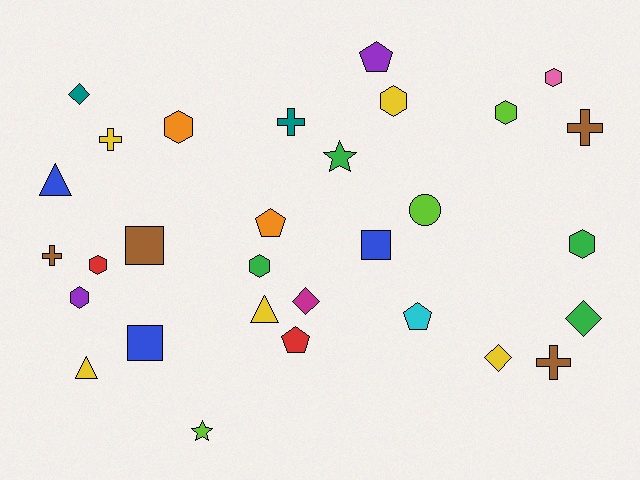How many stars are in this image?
There are 2 stars.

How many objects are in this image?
There are 30 objects.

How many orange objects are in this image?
There are 2 orange objects.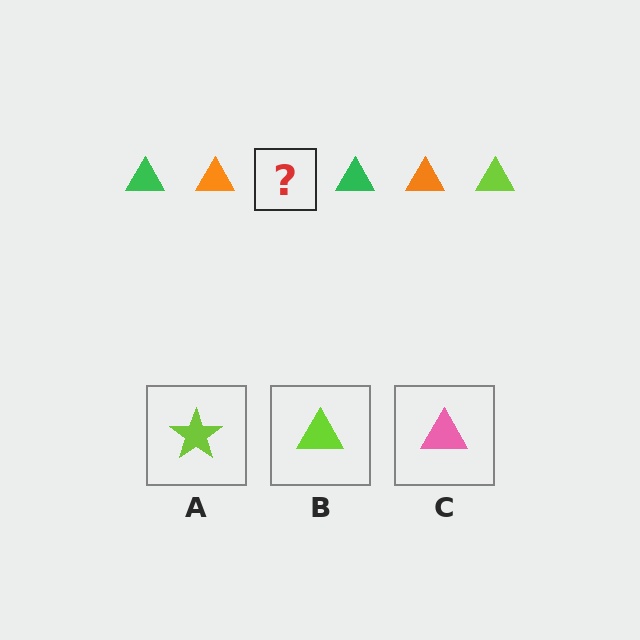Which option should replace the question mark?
Option B.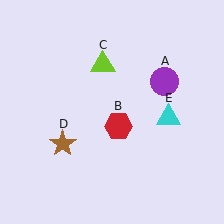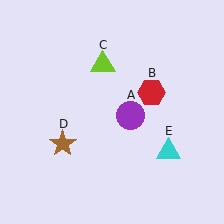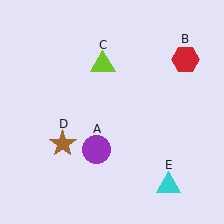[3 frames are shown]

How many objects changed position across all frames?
3 objects changed position: purple circle (object A), red hexagon (object B), cyan triangle (object E).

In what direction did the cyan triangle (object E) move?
The cyan triangle (object E) moved down.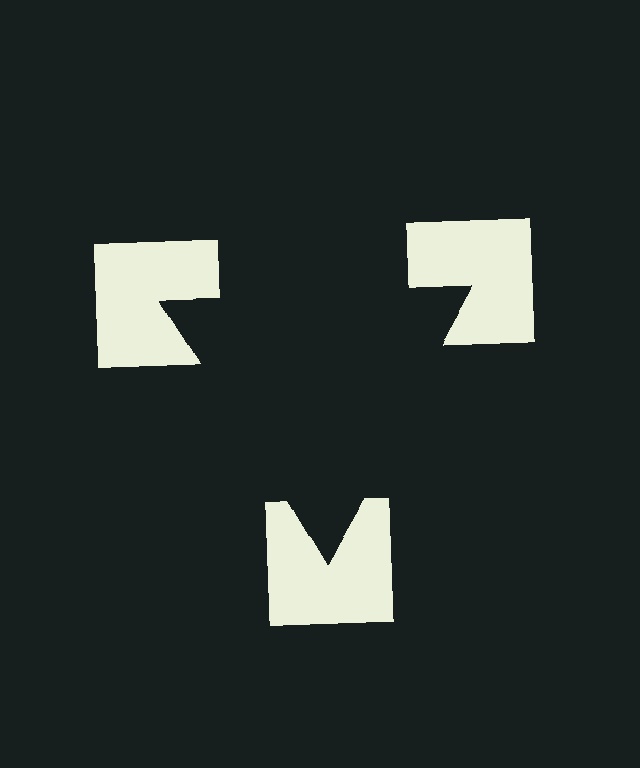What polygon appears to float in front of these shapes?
An illusory triangle — its edges are inferred from the aligned wedge cuts in the notched squares, not physically drawn.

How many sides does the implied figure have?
3 sides.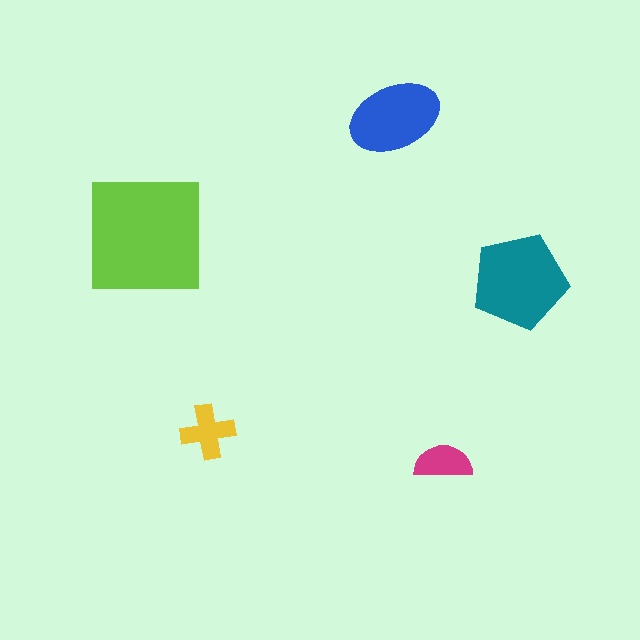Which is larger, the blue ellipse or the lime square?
The lime square.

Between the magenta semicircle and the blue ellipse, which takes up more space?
The blue ellipse.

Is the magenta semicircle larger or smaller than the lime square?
Smaller.